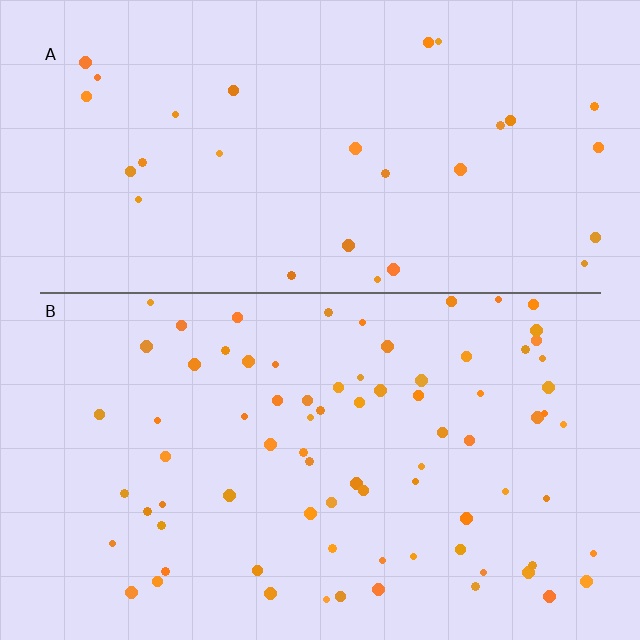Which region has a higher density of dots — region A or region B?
B (the bottom).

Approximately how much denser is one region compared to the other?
Approximately 2.6× — region B over region A.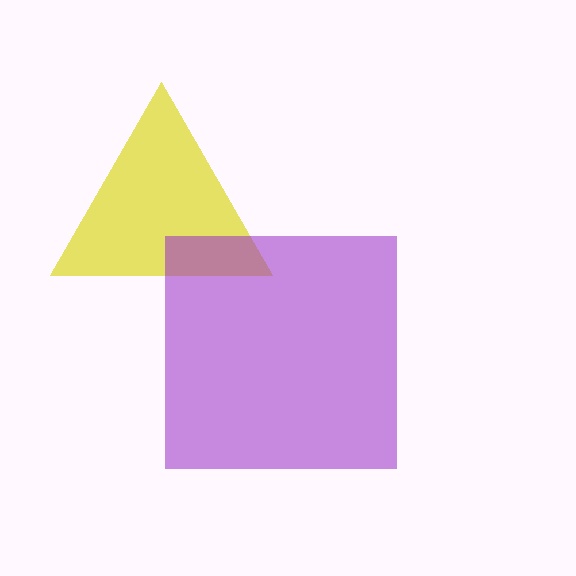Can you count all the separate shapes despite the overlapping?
Yes, there are 2 separate shapes.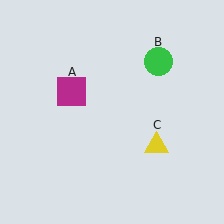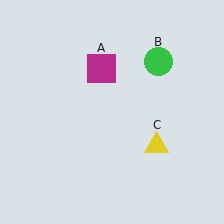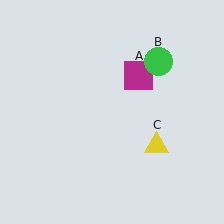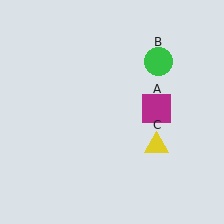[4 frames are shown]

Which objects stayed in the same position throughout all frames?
Green circle (object B) and yellow triangle (object C) remained stationary.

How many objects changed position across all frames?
1 object changed position: magenta square (object A).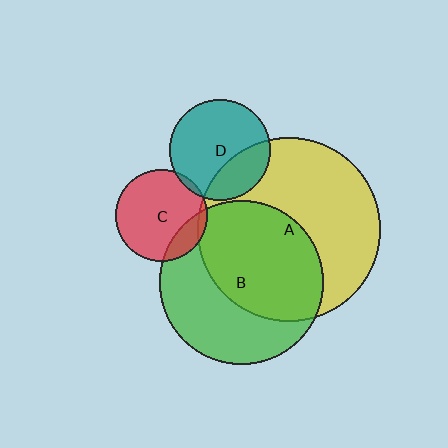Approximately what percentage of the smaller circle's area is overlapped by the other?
Approximately 30%.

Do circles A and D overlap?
Yes.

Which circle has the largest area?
Circle A (yellow).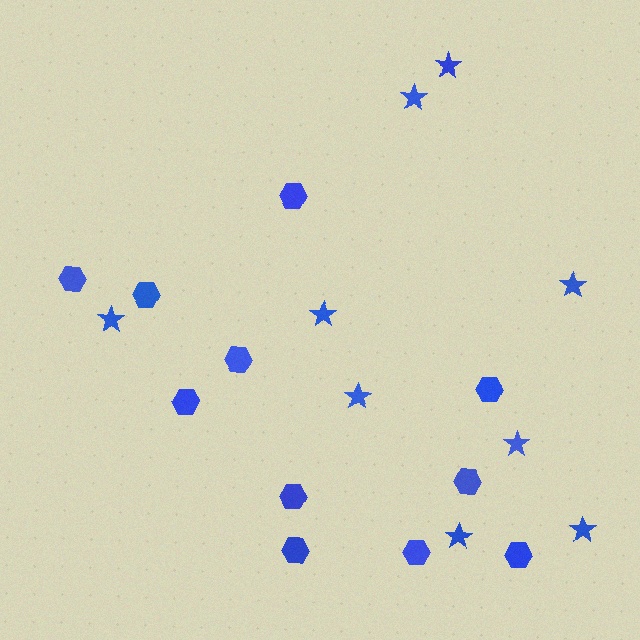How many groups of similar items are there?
There are 2 groups: one group of stars (9) and one group of hexagons (11).